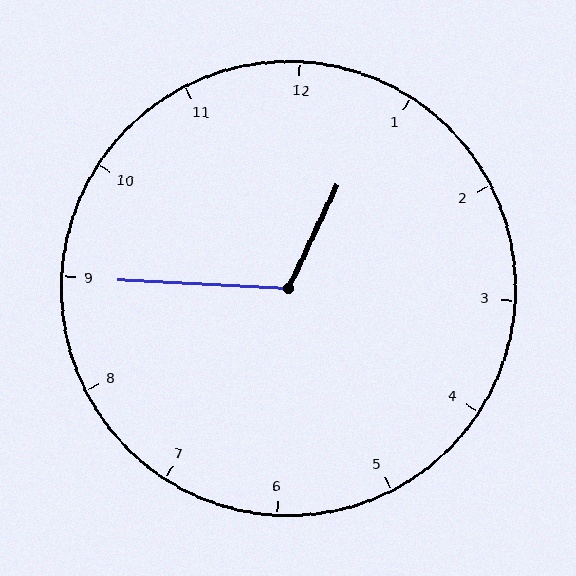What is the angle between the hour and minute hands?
Approximately 112 degrees.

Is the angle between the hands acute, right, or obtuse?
It is obtuse.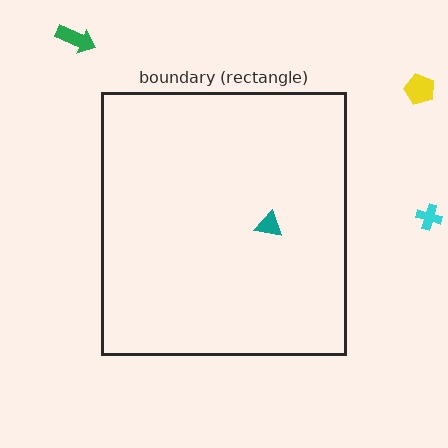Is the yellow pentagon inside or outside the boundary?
Outside.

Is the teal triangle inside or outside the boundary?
Inside.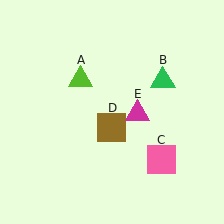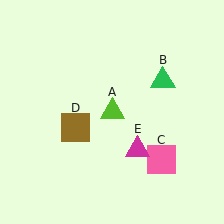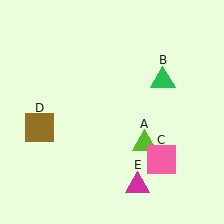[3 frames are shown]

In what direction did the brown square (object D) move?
The brown square (object D) moved left.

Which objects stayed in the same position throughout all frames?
Green triangle (object B) and pink square (object C) remained stationary.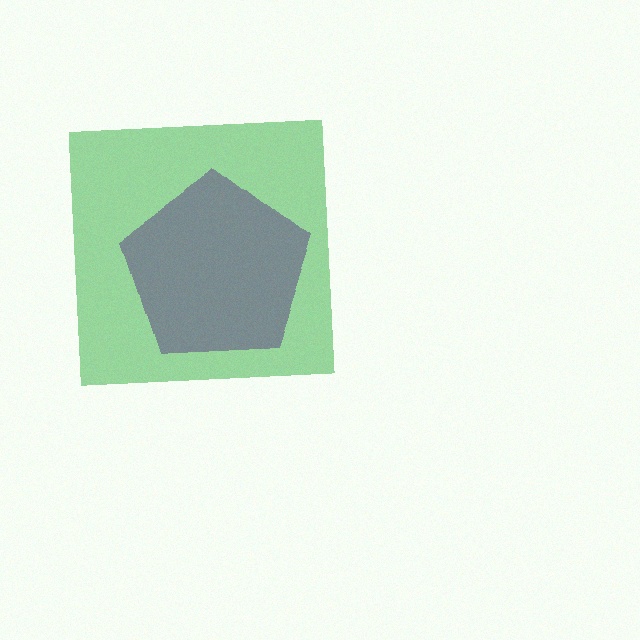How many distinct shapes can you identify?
There are 2 distinct shapes: a purple pentagon, a green square.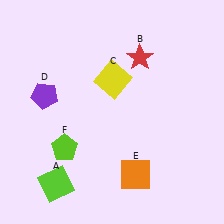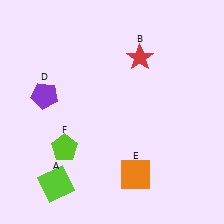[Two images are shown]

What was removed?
The yellow square (C) was removed in Image 2.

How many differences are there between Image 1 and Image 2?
There is 1 difference between the two images.